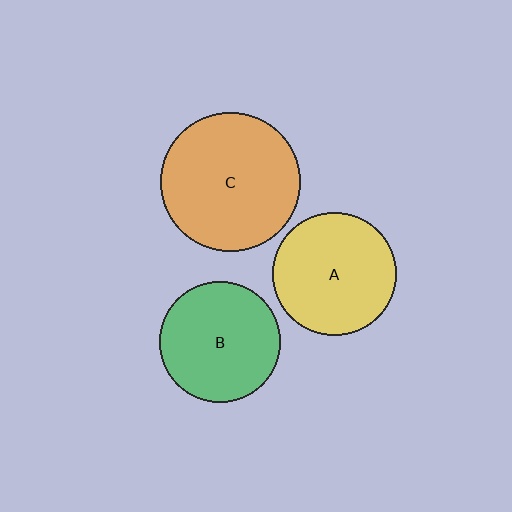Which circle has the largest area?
Circle C (orange).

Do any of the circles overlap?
No, none of the circles overlap.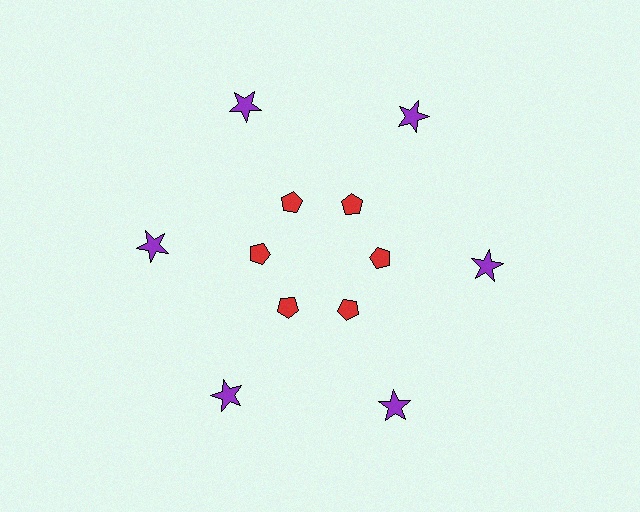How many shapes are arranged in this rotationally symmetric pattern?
There are 12 shapes, arranged in 6 groups of 2.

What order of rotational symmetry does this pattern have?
This pattern has 6-fold rotational symmetry.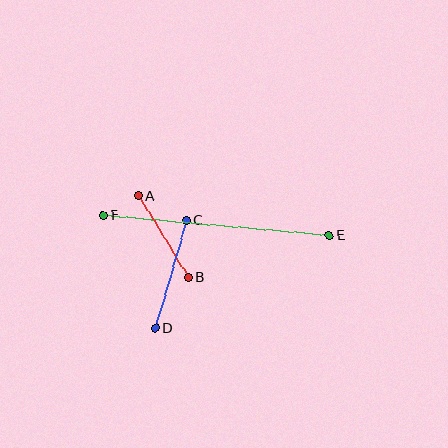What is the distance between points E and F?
The distance is approximately 227 pixels.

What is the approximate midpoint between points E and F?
The midpoint is at approximately (216, 226) pixels.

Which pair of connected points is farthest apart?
Points E and F are farthest apart.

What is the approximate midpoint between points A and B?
The midpoint is at approximately (163, 237) pixels.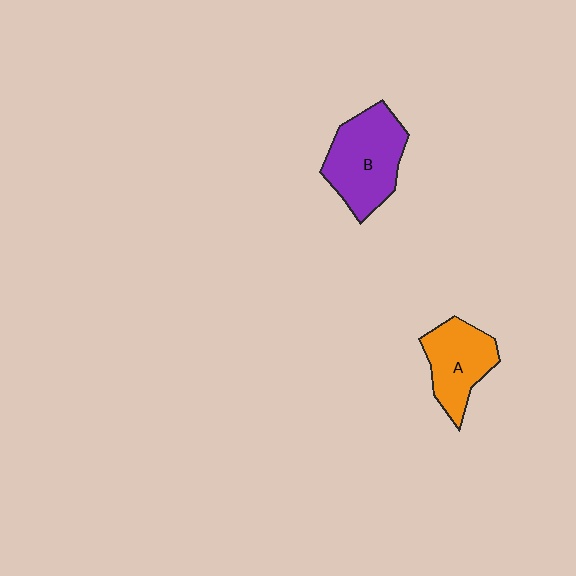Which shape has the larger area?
Shape B (purple).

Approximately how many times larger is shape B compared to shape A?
Approximately 1.3 times.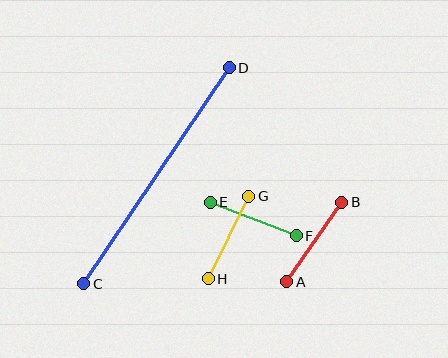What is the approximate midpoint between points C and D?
The midpoint is at approximately (157, 176) pixels.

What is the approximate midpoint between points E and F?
The midpoint is at approximately (253, 219) pixels.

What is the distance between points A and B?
The distance is approximately 97 pixels.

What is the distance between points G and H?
The distance is approximately 92 pixels.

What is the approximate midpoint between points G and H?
The midpoint is at approximately (228, 238) pixels.